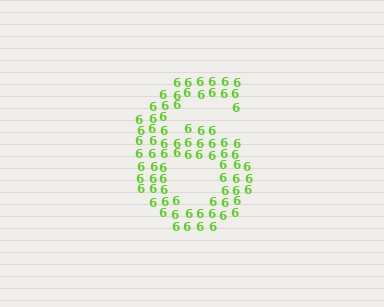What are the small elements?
The small elements are digit 6's.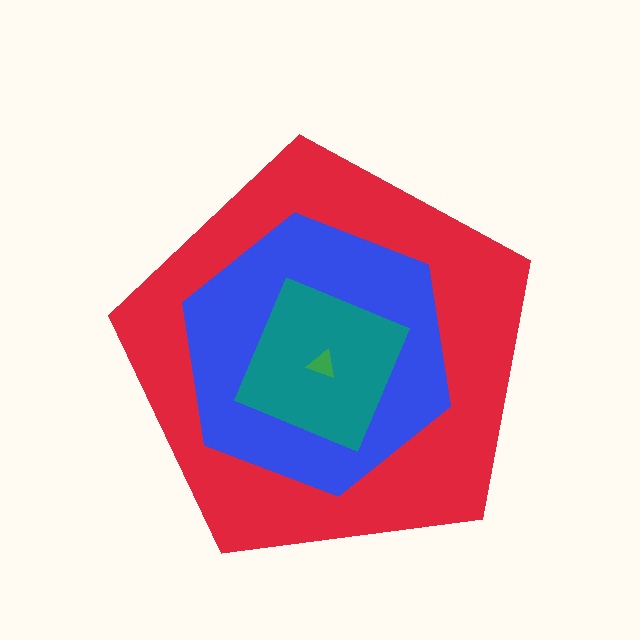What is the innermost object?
The green triangle.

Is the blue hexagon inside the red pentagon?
Yes.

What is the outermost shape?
The red pentagon.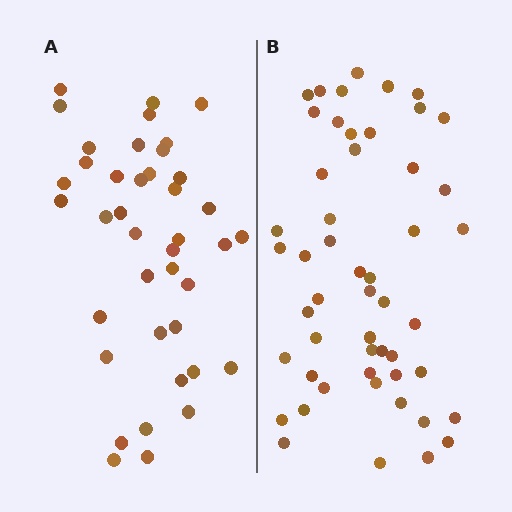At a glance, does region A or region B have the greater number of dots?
Region B (the right region) has more dots.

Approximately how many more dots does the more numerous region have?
Region B has roughly 12 or so more dots than region A.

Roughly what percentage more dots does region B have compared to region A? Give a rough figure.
About 30% more.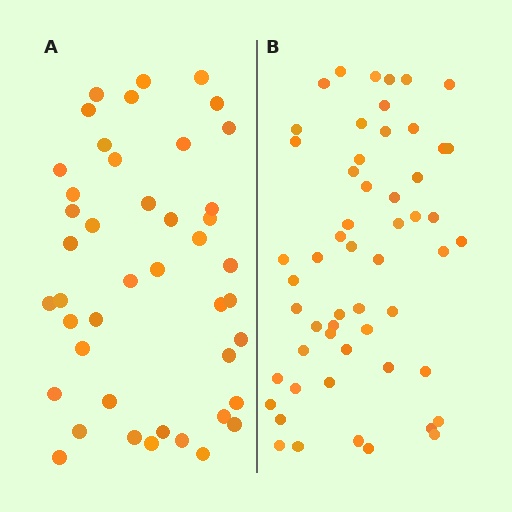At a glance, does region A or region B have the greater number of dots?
Region B (the right region) has more dots.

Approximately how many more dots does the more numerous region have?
Region B has roughly 12 or so more dots than region A.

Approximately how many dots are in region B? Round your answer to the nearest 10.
About 60 dots. (The exact count is 55, which rounds to 60.)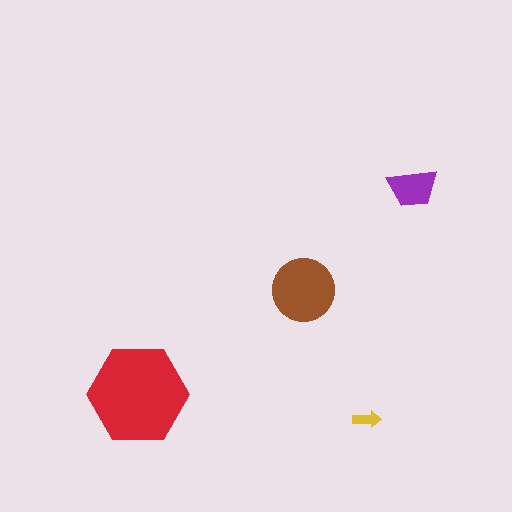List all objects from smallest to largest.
The yellow arrow, the purple trapezoid, the brown circle, the red hexagon.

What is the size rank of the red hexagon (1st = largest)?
1st.